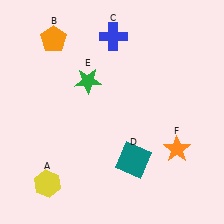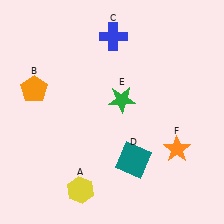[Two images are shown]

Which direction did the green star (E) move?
The green star (E) moved right.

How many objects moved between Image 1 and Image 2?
3 objects moved between the two images.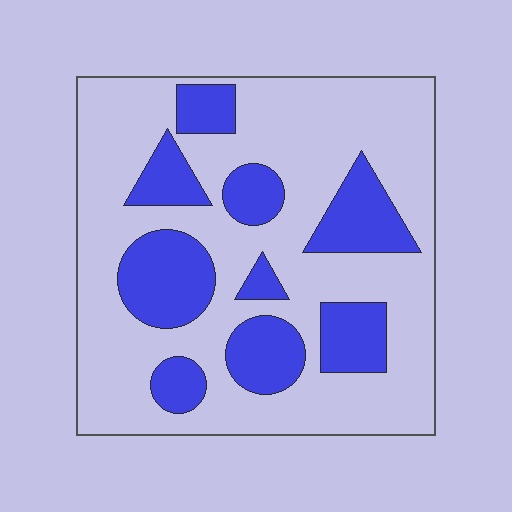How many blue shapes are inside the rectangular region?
9.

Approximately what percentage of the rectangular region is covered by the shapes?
Approximately 30%.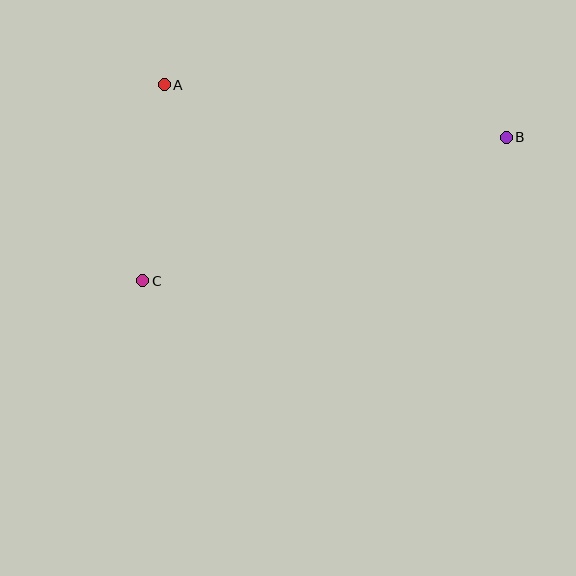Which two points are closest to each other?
Points A and C are closest to each other.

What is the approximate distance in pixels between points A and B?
The distance between A and B is approximately 346 pixels.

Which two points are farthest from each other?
Points B and C are farthest from each other.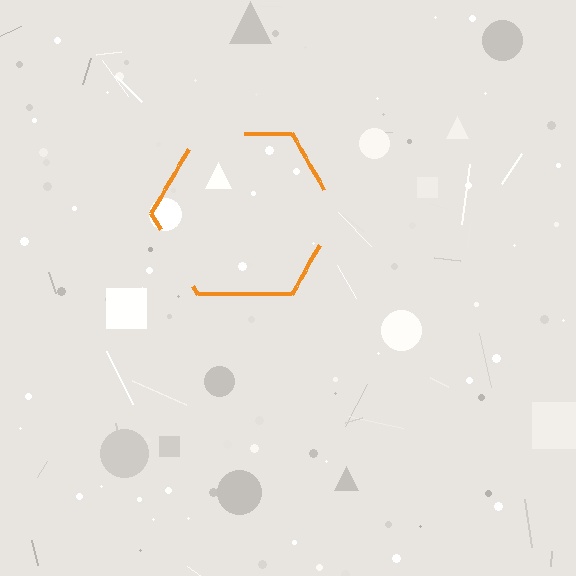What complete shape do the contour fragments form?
The contour fragments form a hexagon.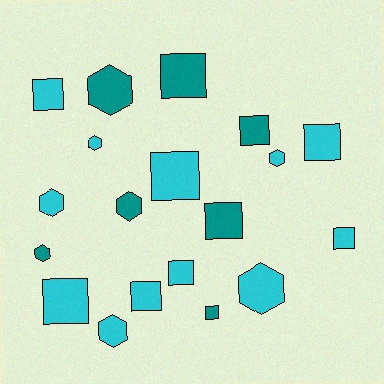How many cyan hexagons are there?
There are 5 cyan hexagons.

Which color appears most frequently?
Cyan, with 12 objects.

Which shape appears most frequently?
Square, with 11 objects.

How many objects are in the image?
There are 19 objects.